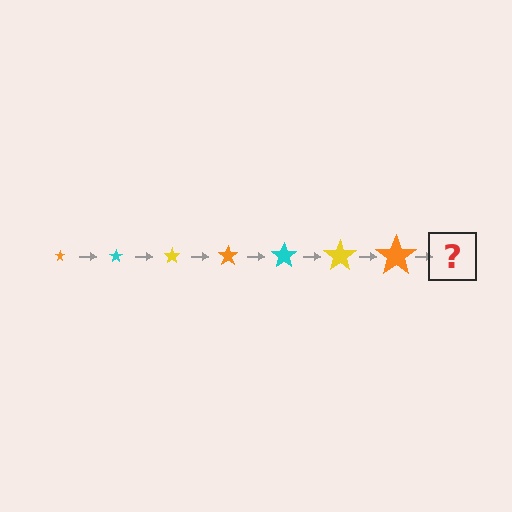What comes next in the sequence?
The next element should be a cyan star, larger than the previous one.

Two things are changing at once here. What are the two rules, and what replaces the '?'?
The two rules are that the star grows larger each step and the color cycles through orange, cyan, and yellow. The '?' should be a cyan star, larger than the previous one.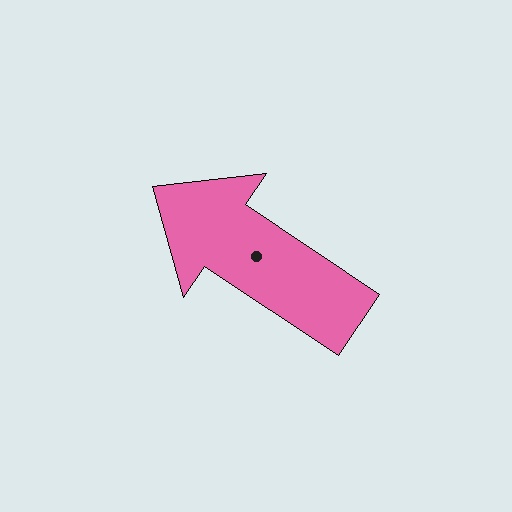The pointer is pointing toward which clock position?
Roughly 10 o'clock.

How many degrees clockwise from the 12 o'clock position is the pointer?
Approximately 304 degrees.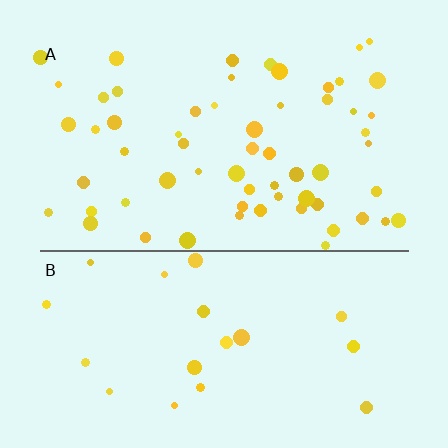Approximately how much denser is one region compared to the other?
Approximately 2.9× — region A over region B.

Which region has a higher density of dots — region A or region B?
A (the top).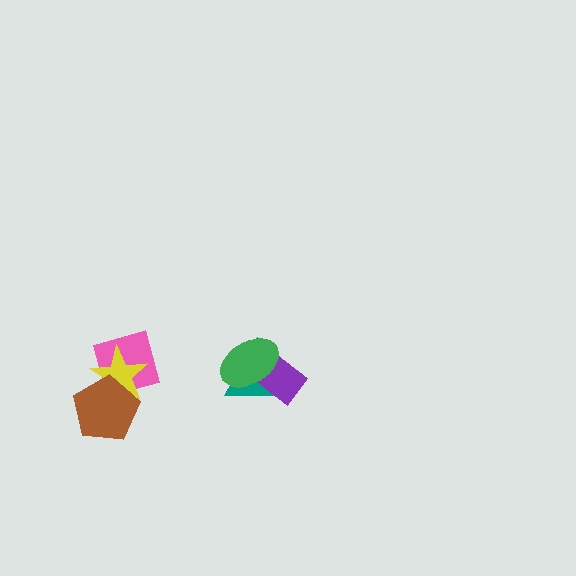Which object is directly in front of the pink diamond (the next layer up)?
The yellow star is directly in front of the pink diamond.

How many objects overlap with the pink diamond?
2 objects overlap with the pink diamond.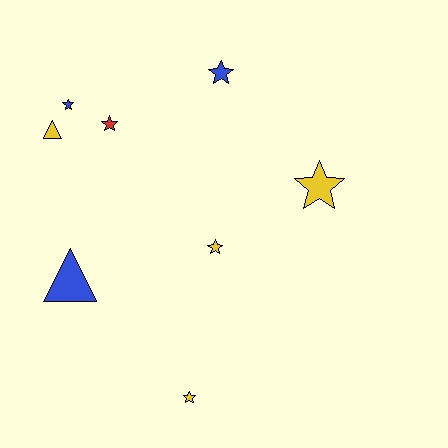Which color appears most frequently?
Yellow, with 4 objects.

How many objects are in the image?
There are 8 objects.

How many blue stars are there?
There are 2 blue stars.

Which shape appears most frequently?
Star, with 6 objects.